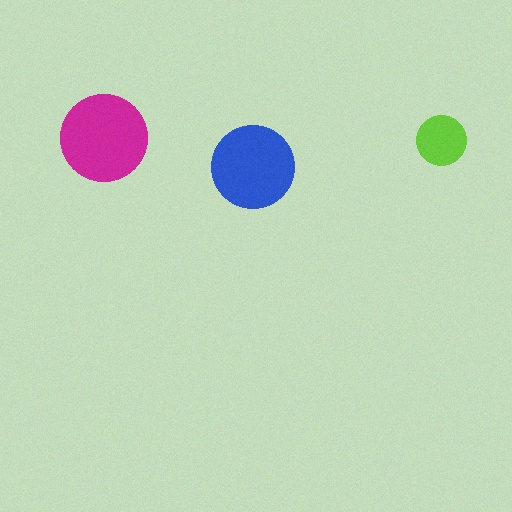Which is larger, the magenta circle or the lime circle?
The magenta one.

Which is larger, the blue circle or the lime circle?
The blue one.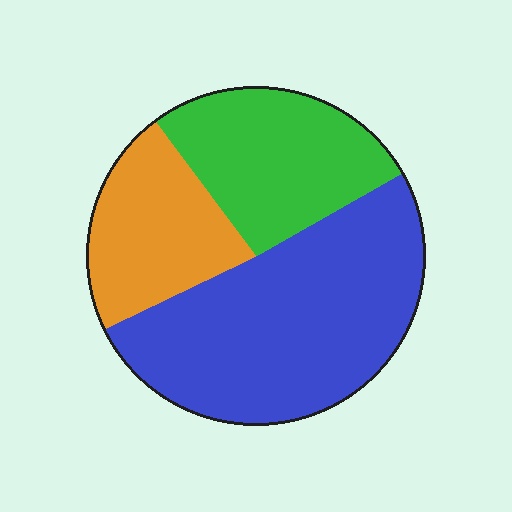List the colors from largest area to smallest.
From largest to smallest: blue, green, orange.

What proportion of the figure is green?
Green covers about 25% of the figure.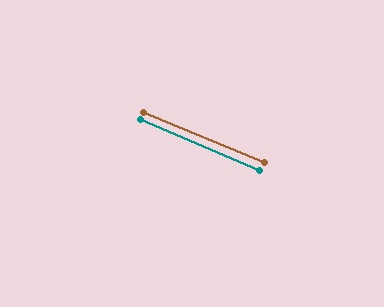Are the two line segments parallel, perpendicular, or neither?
Parallel — their directions differ by only 1.4°.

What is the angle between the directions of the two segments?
Approximately 1 degree.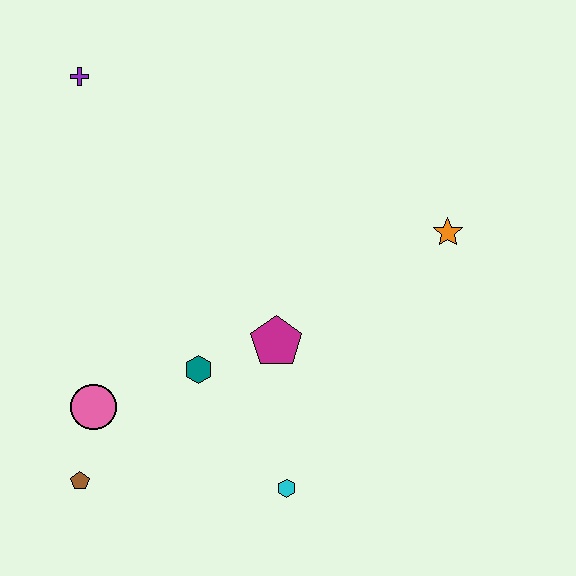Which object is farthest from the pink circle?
The orange star is farthest from the pink circle.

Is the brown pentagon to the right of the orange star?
No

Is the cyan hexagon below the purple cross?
Yes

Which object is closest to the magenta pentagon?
The teal hexagon is closest to the magenta pentagon.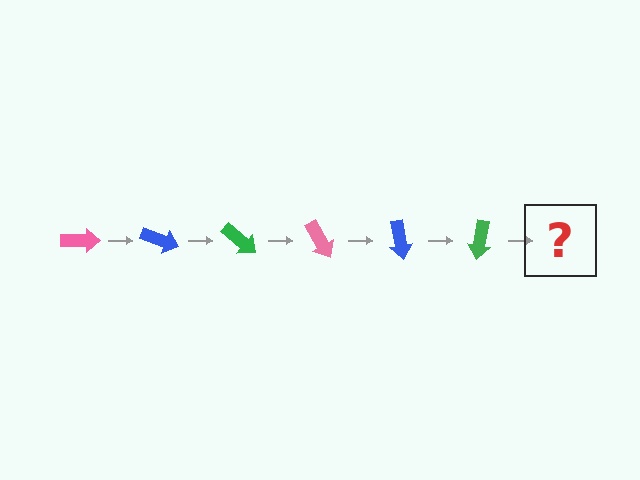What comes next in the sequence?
The next element should be a pink arrow, rotated 120 degrees from the start.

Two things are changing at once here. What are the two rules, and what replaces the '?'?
The two rules are that it rotates 20 degrees each step and the color cycles through pink, blue, and green. The '?' should be a pink arrow, rotated 120 degrees from the start.